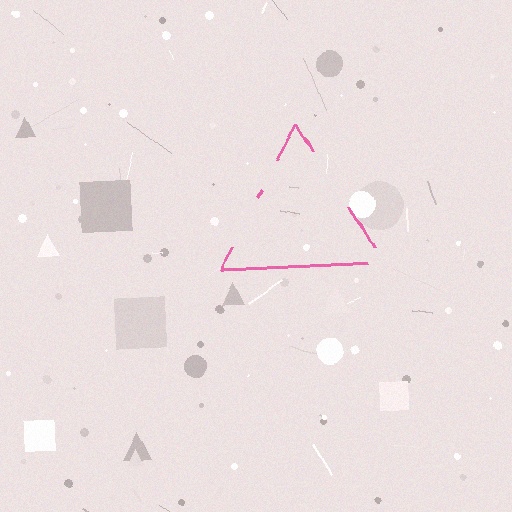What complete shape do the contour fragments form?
The contour fragments form a triangle.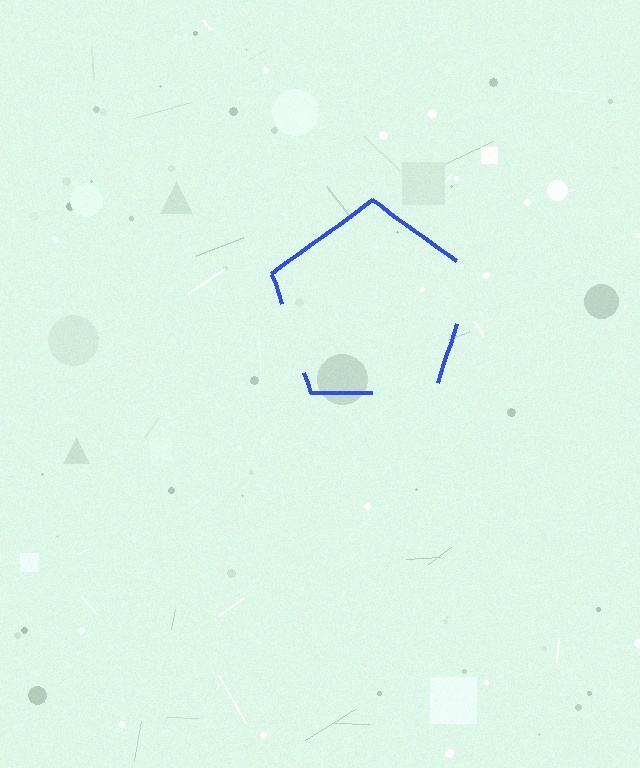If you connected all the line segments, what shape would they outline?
They would outline a pentagon.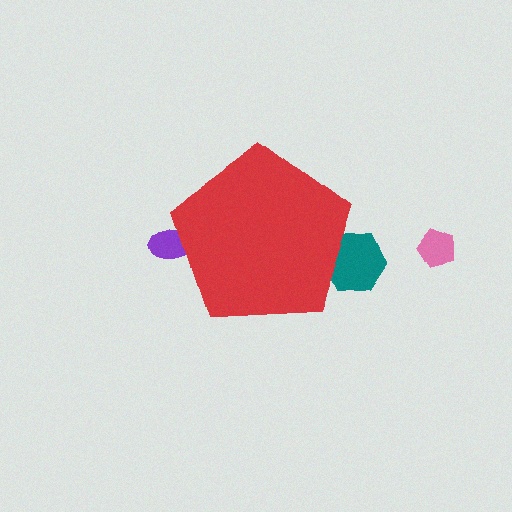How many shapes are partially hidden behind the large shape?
2 shapes are partially hidden.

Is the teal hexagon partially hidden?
Yes, the teal hexagon is partially hidden behind the red pentagon.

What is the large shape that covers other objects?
A red pentagon.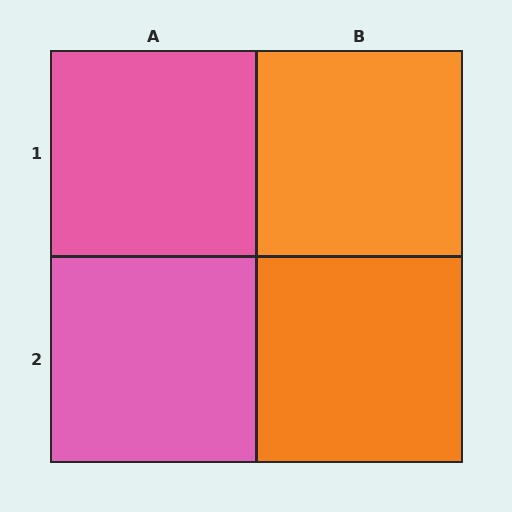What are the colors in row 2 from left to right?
Pink, orange.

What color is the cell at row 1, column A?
Pink.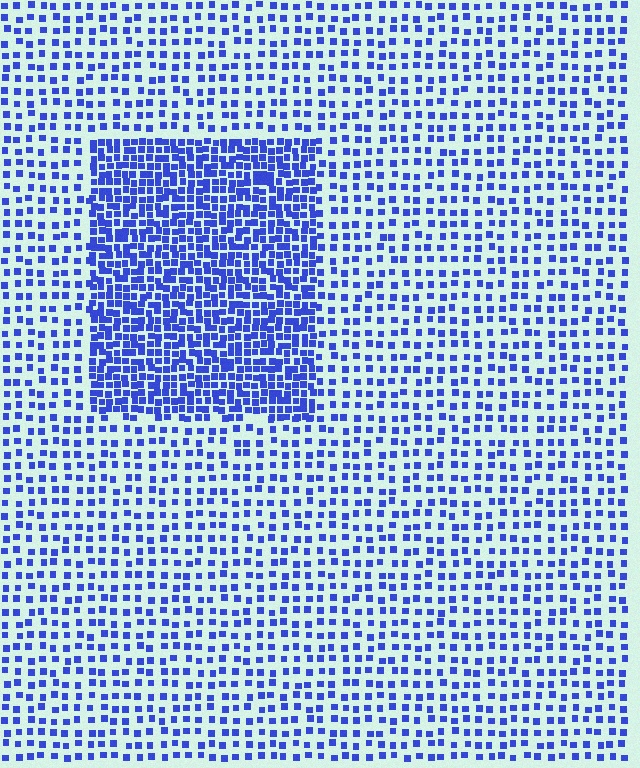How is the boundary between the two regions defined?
The boundary is defined by a change in element density (approximately 2.2x ratio). All elements are the same color, size, and shape.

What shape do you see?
I see a rectangle.